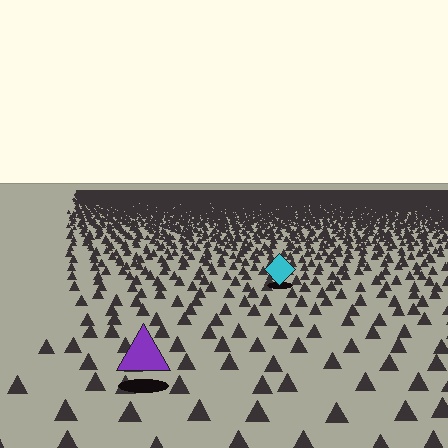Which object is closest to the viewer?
The purple triangle is closest. The texture marks near it are larger and more spread out.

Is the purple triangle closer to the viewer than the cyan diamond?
Yes. The purple triangle is closer — you can tell from the texture gradient: the ground texture is coarser near it.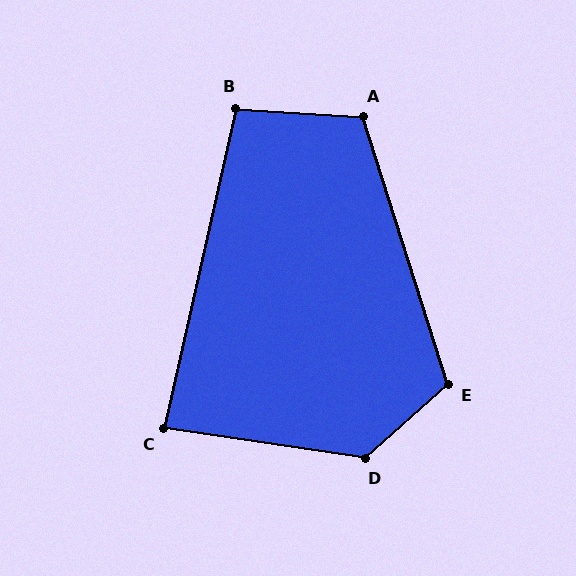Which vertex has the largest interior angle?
D, at approximately 130 degrees.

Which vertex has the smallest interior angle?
C, at approximately 86 degrees.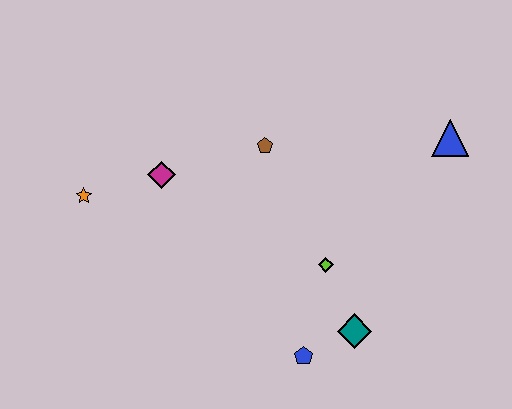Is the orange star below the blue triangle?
Yes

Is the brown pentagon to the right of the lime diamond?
No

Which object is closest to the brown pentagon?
The magenta diamond is closest to the brown pentagon.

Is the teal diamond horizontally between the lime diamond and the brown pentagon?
No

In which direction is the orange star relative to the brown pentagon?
The orange star is to the left of the brown pentagon.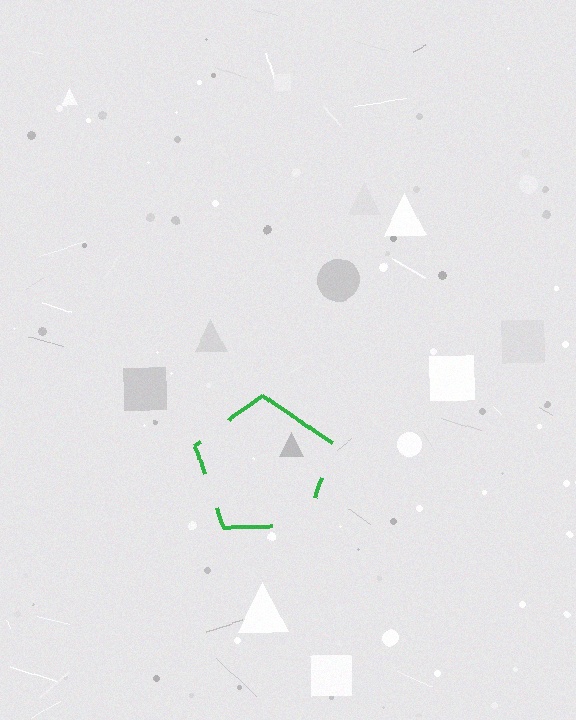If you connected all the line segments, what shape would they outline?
They would outline a pentagon.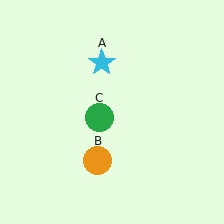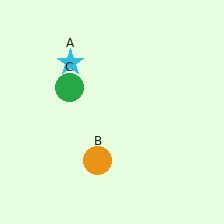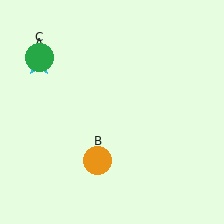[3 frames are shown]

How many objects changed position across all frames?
2 objects changed position: cyan star (object A), green circle (object C).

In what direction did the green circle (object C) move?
The green circle (object C) moved up and to the left.